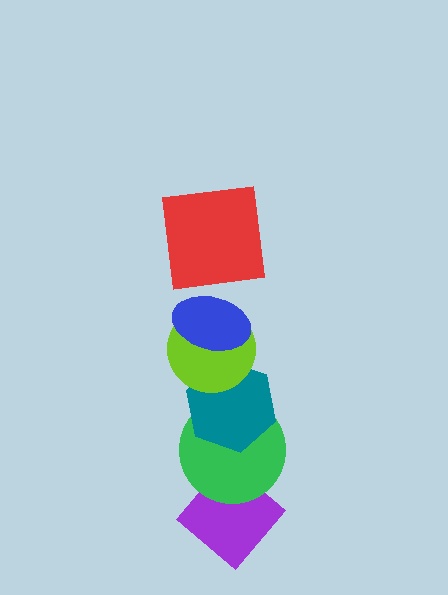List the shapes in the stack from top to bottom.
From top to bottom: the red square, the blue ellipse, the lime circle, the teal hexagon, the green circle, the purple diamond.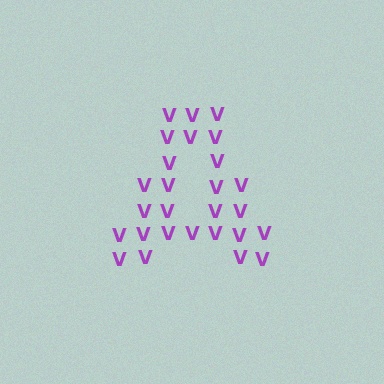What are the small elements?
The small elements are letter V's.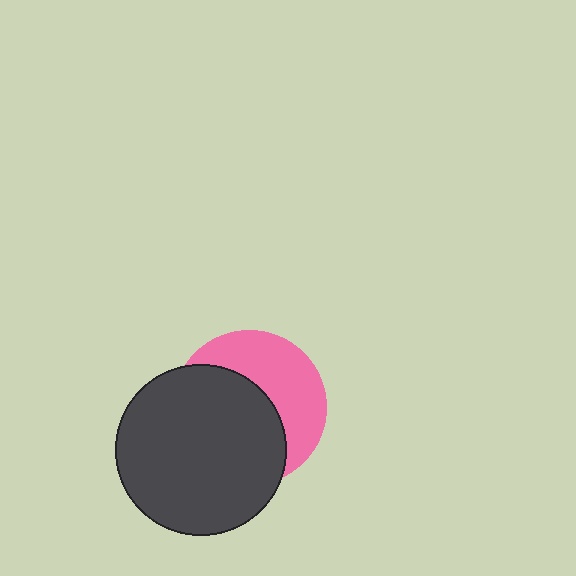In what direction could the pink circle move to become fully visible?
The pink circle could move toward the upper-right. That would shift it out from behind the dark gray circle entirely.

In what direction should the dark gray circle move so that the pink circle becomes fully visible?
The dark gray circle should move toward the lower-left. That is the shortest direction to clear the overlap and leave the pink circle fully visible.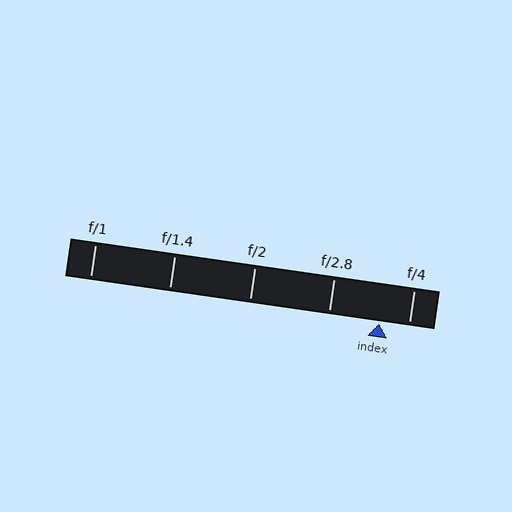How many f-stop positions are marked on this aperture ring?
There are 5 f-stop positions marked.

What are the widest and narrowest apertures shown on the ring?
The widest aperture shown is f/1 and the narrowest is f/4.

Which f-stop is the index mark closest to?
The index mark is closest to f/4.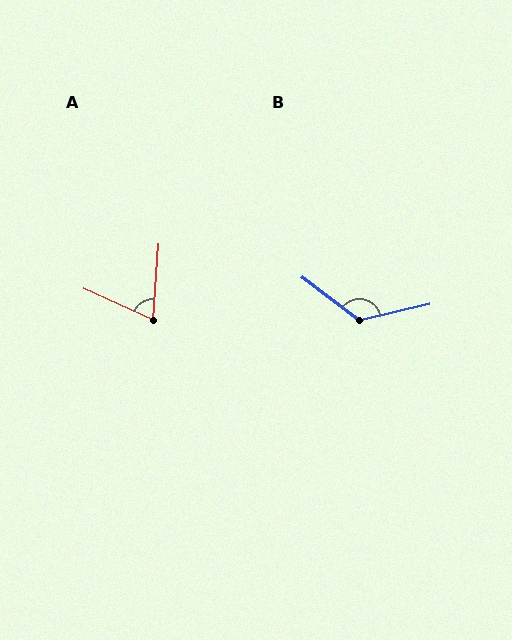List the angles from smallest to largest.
A (70°), B (129°).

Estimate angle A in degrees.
Approximately 70 degrees.